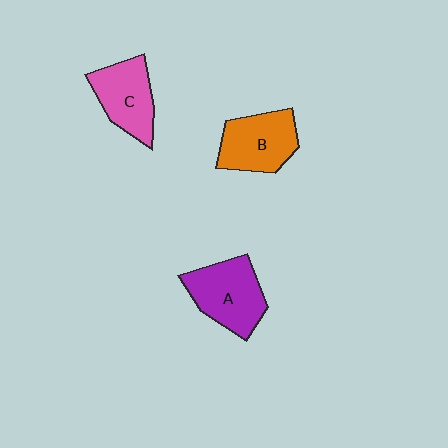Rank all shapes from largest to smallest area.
From largest to smallest: A (purple), B (orange), C (pink).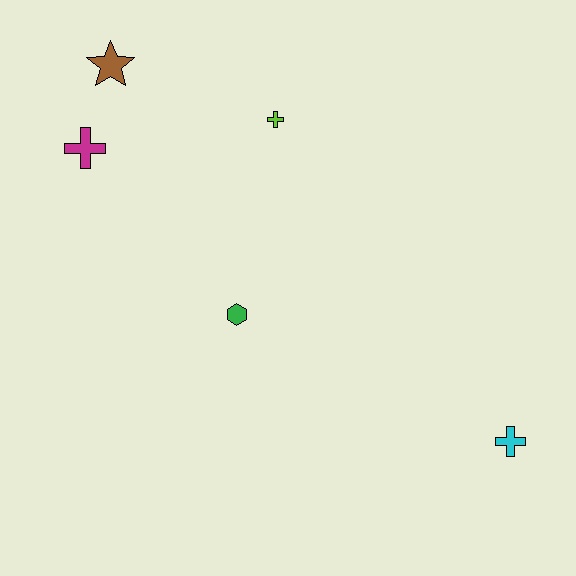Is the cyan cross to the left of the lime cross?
No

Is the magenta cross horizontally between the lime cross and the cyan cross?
No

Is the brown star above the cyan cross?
Yes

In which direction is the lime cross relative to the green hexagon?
The lime cross is above the green hexagon.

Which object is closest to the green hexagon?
The lime cross is closest to the green hexagon.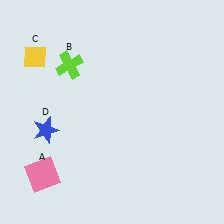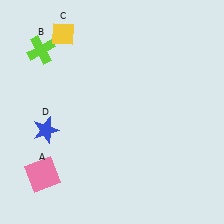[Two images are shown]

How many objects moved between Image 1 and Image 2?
2 objects moved between the two images.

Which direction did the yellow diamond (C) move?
The yellow diamond (C) moved right.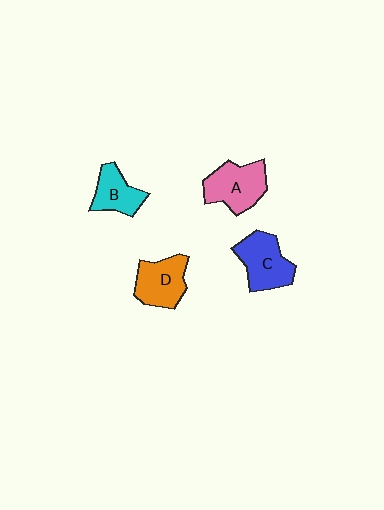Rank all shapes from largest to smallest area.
From largest to smallest: A (pink), C (blue), D (orange), B (cyan).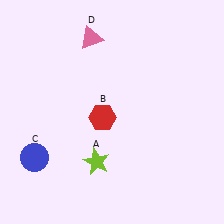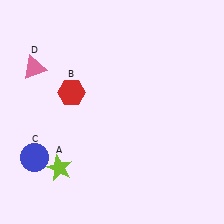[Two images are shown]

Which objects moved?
The objects that moved are: the lime star (A), the red hexagon (B), the pink triangle (D).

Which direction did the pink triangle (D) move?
The pink triangle (D) moved left.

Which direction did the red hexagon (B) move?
The red hexagon (B) moved left.